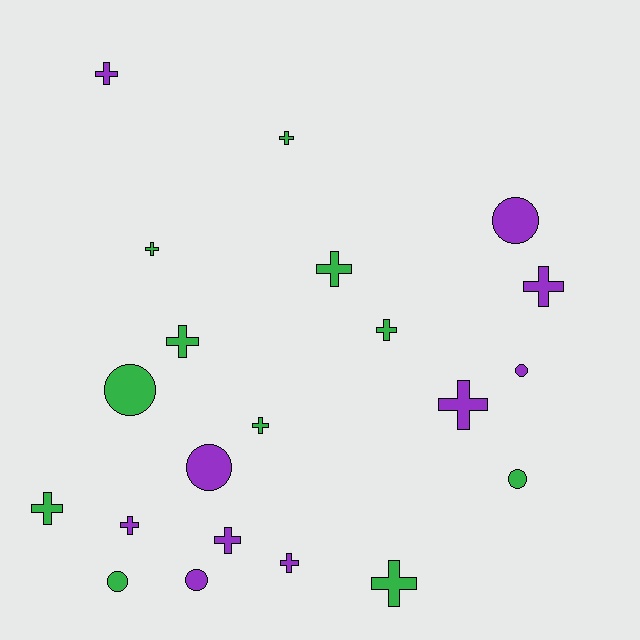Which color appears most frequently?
Green, with 11 objects.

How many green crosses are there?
There are 8 green crosses.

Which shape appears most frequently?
Cross, with 14 objects.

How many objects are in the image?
There are 21 objects.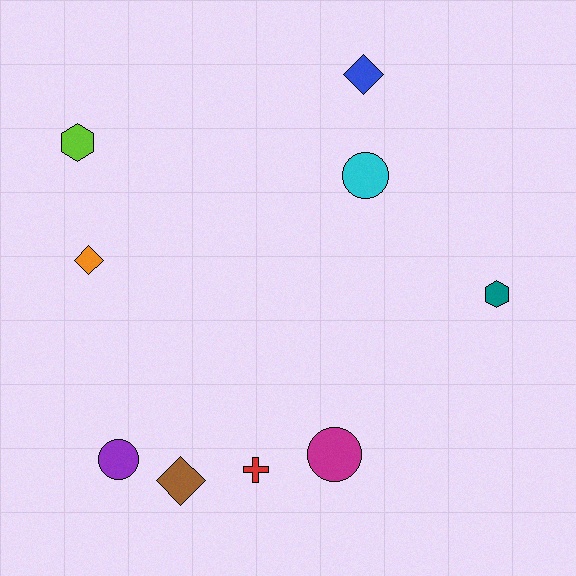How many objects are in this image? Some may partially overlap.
There are 9 objects.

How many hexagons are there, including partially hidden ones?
There are 2 hexagons.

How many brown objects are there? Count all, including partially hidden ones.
There is 1 brown object.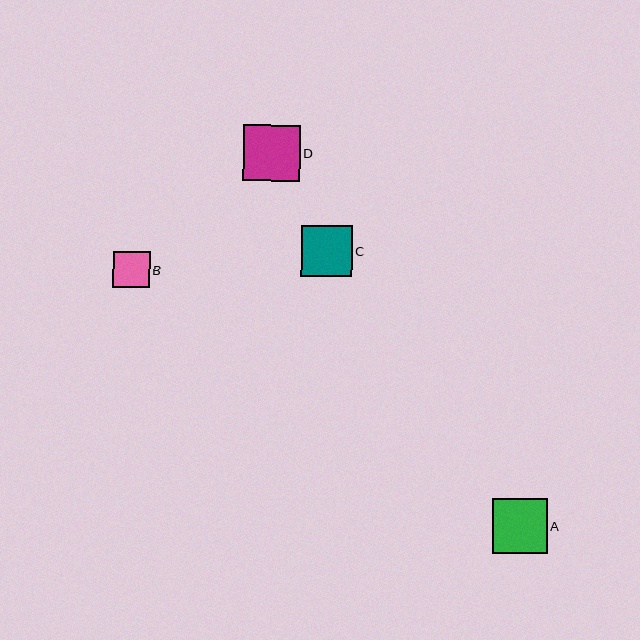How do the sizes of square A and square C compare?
Square A and square C are approximately the same size.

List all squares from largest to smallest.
From largest to smallest: D, A, C, B.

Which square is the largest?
Square D is the largest with a size of approximately 56 pixels.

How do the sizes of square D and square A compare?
Square D and square A are approximately the same size.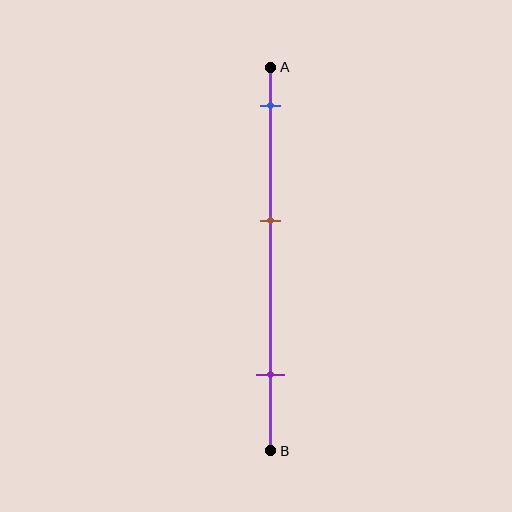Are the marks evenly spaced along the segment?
Yes, the marks are approximately evenly spaced.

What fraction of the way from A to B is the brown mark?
The brown mark is approximately 40% (0.4) of the way from A to B.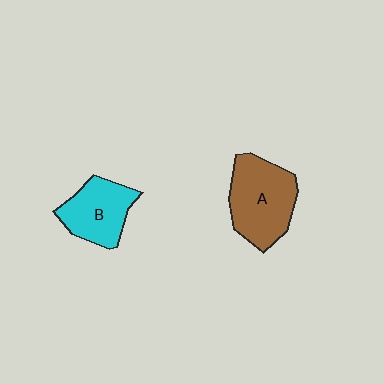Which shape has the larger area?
Shape A (brown).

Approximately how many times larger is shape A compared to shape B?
Approximately 1.3 times.